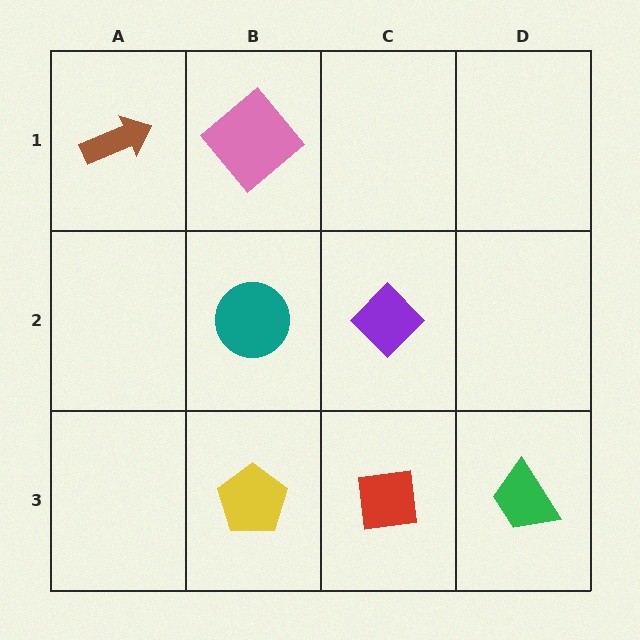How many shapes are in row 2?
2 shapes.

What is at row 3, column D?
A green trapezoid.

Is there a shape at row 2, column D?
No, that cell is empty.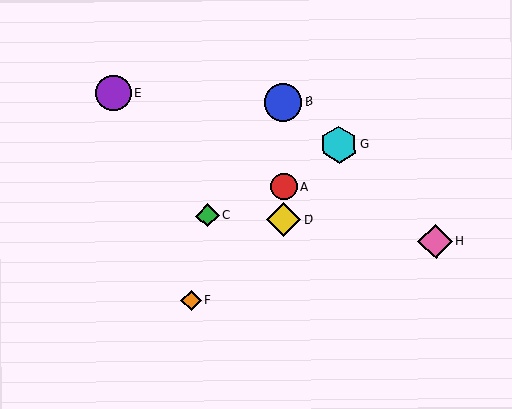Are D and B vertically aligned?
Yes, both are at x≈284.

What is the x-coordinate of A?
Object A is at x≈284.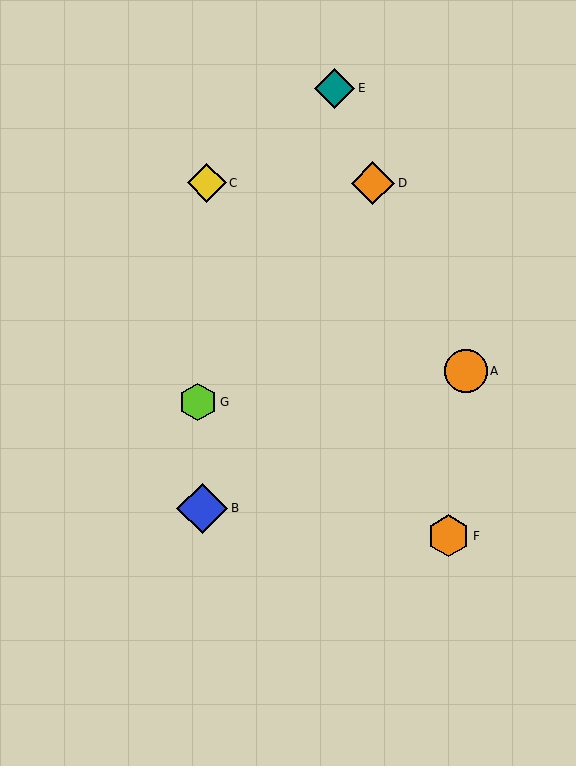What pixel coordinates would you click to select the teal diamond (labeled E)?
Click at (335, 88) to select the teal diamond E.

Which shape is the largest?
The blue diamond (labeled B) is the largest.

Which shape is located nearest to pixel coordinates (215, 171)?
The yellow diamond (labeled C) at (207, 183) is nearest to that location.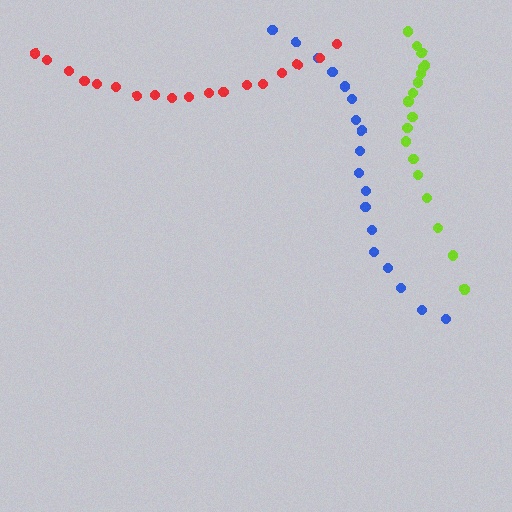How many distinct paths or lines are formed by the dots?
There are 3 distinct paths.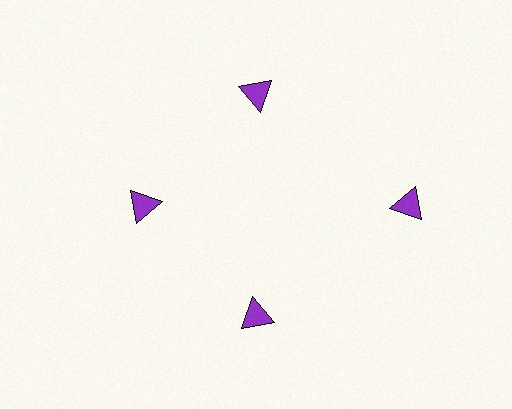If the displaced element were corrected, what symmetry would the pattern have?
It would have 4-fold rotational symmetry — the pattern would map onto itself every 90 degrees.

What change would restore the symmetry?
The symmetry would be restored by moving it inward, back onto the ring so that all 4 triangles sit at equal angles and equal distance from the center.